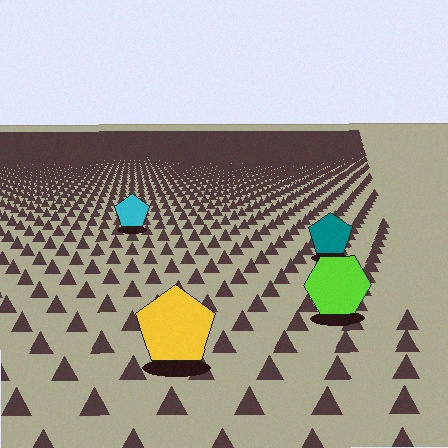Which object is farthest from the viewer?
The cyan pentagon is farthest from the viewer. It appears smaller and the ground texture around it is denser.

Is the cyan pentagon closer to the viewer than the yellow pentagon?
No. The yellow pentagon is closer — you can tell from the texture gradient: the ground texture is coarser near it.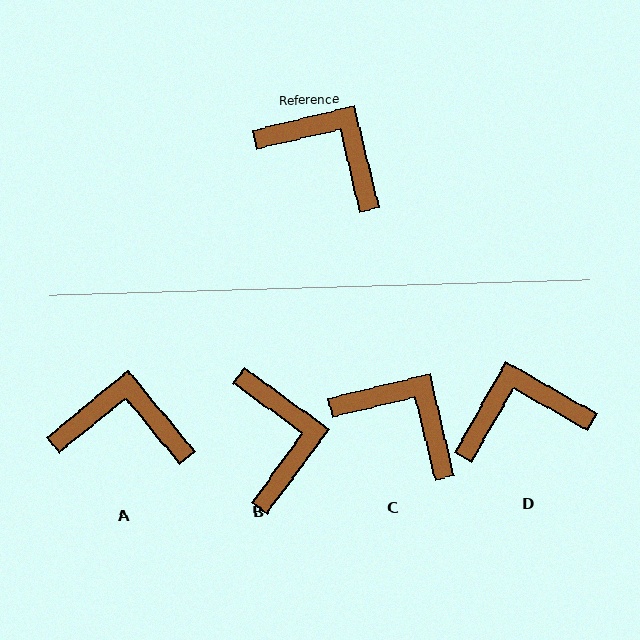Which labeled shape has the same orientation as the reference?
C.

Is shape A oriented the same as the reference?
No, it is off by about 26 degrees.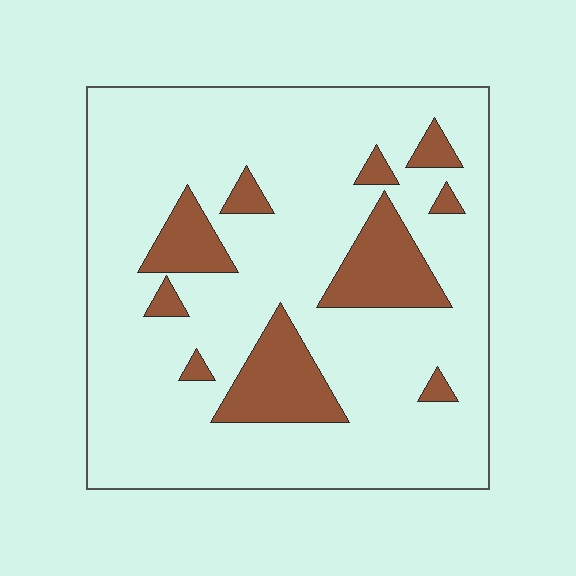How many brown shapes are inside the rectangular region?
10.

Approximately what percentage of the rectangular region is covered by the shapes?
Approximately 15%.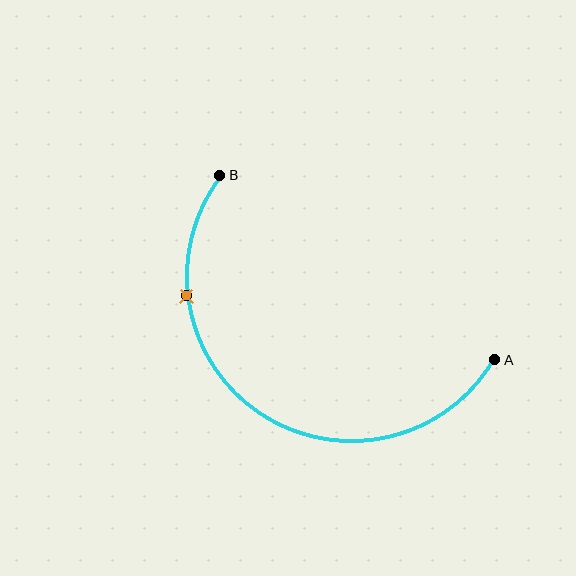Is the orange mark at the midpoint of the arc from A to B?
No. The orange mark lies on the arc but is closer to endpoint B. The arc midpoint would be at the point on the curve equidistant along the arc from both A and B.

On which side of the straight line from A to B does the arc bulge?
The arc bulges below and to the left of the straight line connecting A and B.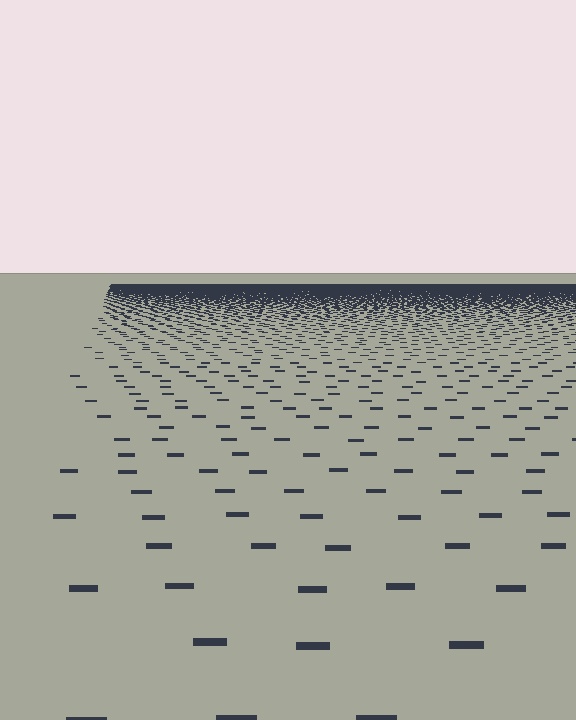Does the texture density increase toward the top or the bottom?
Density increases toward the top.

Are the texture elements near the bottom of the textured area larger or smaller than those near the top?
Larger. Near the bottom, elements are closer to the viewer and appear at a bigger on-screen size.